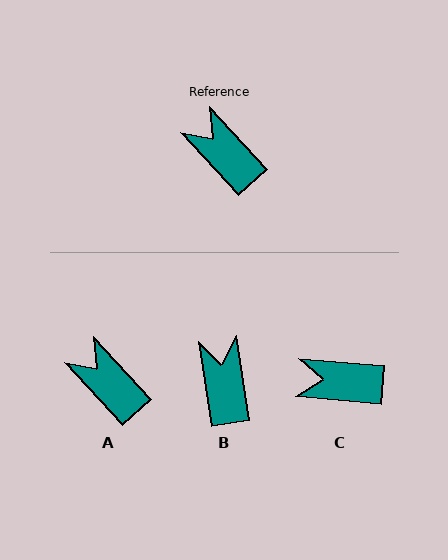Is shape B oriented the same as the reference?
No, it is off by about 34 degrees.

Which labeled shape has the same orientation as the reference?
A.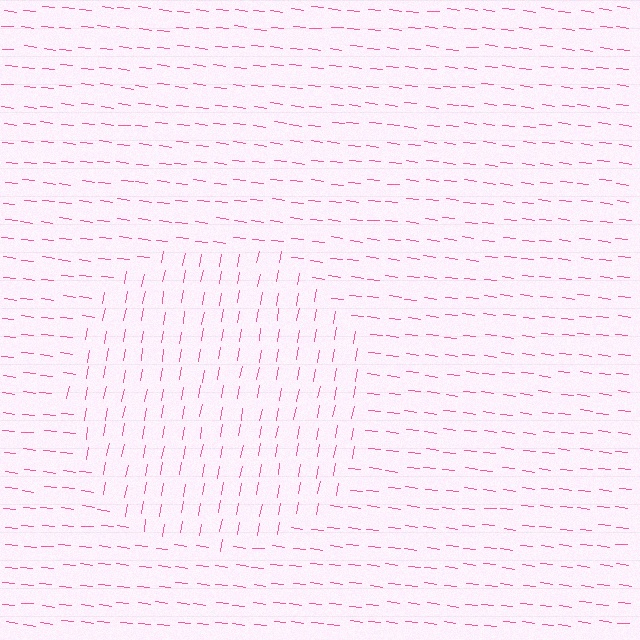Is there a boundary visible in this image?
Yes, there is a texture boundary formed by a change in line orientation.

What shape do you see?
I see a circle.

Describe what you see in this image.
The image is filled with small pink line segments. A circle region in the image has lines oriented differently from the surrounding lines, creating a visible texture boundary.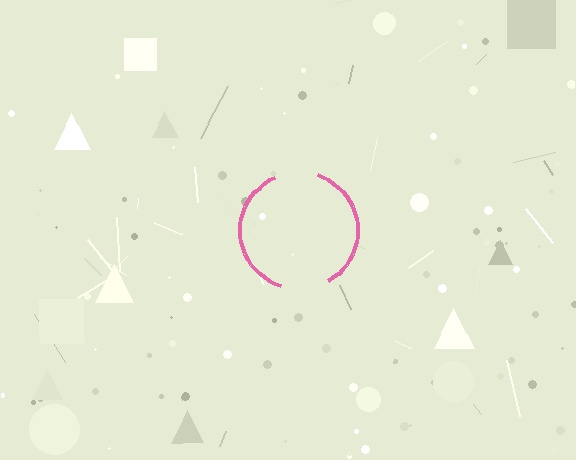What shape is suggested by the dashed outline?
The dashed outline suggests a circle.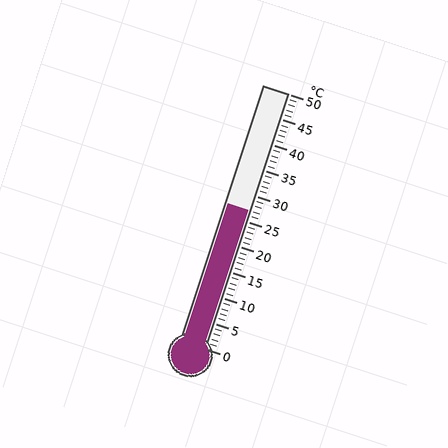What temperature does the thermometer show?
The thermometer shows approximately 27°C.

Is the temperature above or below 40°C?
The temperature is below 40°C.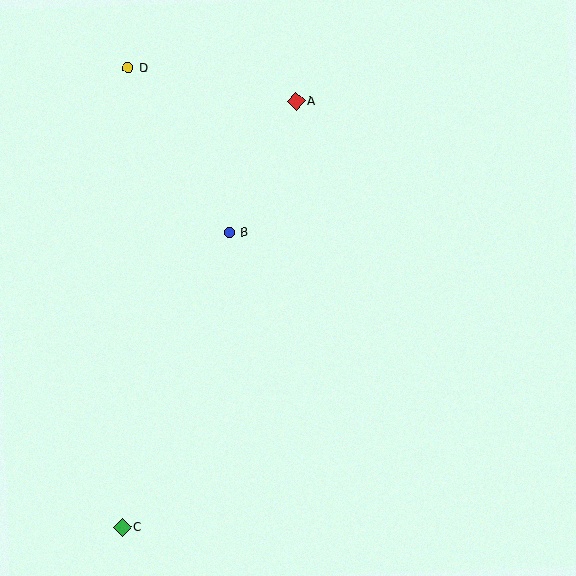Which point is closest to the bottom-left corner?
Point C is closest to the bottom-left corner.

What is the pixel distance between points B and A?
The distance between B and A is 147 pixels.